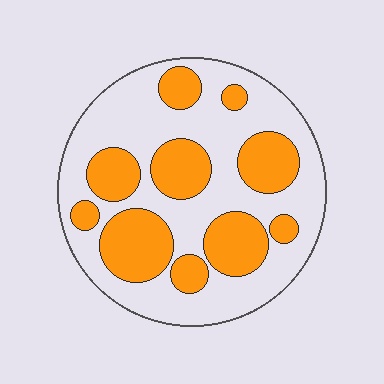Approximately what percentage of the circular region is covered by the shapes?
Approximately 35%.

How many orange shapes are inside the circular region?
10.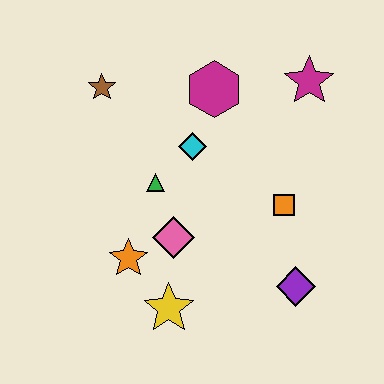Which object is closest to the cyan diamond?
The green triangle is closest to the cyan diamond.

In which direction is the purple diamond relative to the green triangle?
The purple diamond is to the right of the green triangle.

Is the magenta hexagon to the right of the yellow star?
Yes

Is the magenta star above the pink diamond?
Yes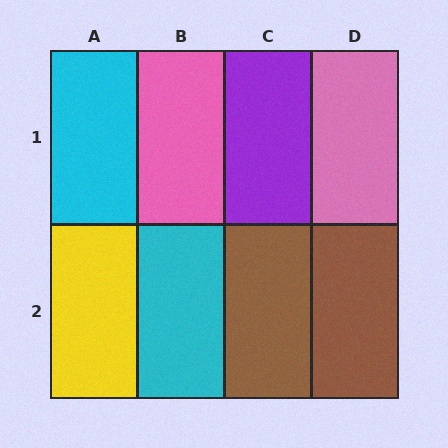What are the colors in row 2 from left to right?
Yellow, cyan, brown, brown.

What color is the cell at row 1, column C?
Purple.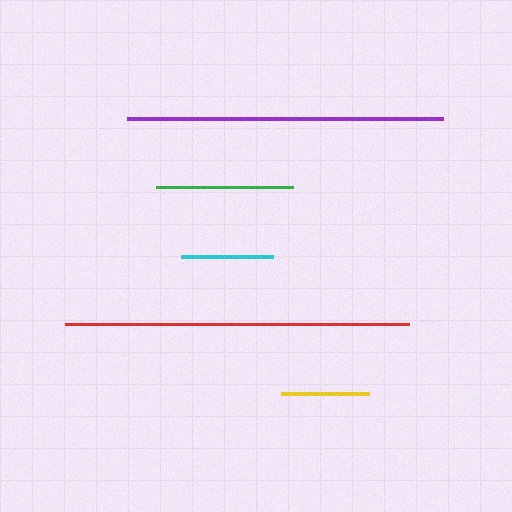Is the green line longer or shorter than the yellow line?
The green line is longer than the yellow line.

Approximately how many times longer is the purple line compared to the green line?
The purple line is approximately 2.3 times the length of the green line.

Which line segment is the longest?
The red line is the longest at approximately 344 pixels.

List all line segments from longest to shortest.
From longest to shortest: red, purple, green, cyan, yellow.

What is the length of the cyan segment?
The cyan segment is approximately 91 pixels long.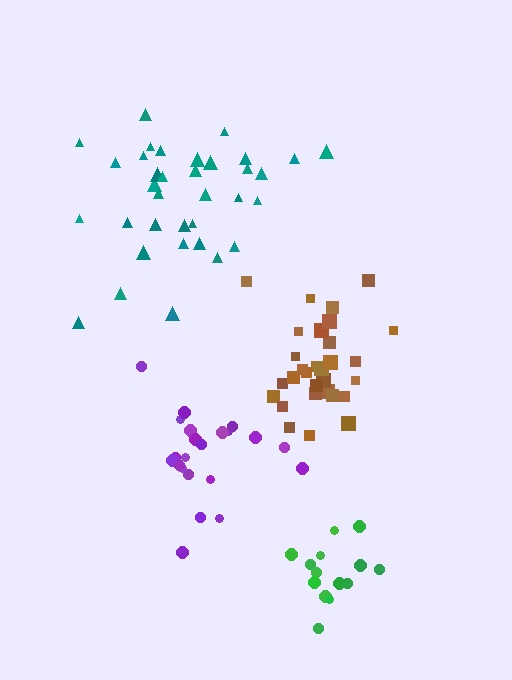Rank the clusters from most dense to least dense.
brown, green, purple, teal.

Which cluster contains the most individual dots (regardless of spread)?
Teal (35).